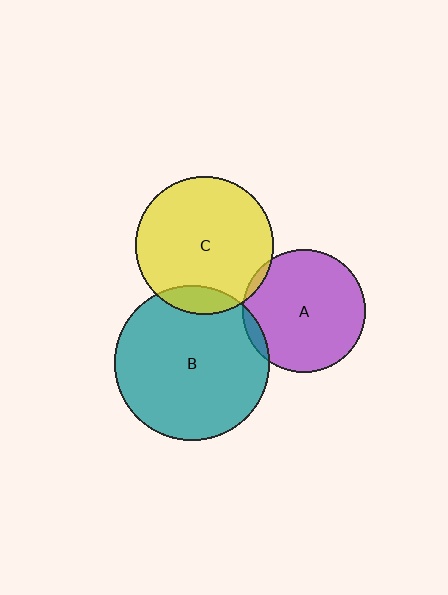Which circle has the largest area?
Circle B (teal).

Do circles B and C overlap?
Yes.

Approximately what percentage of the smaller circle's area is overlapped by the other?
Approximately 10%.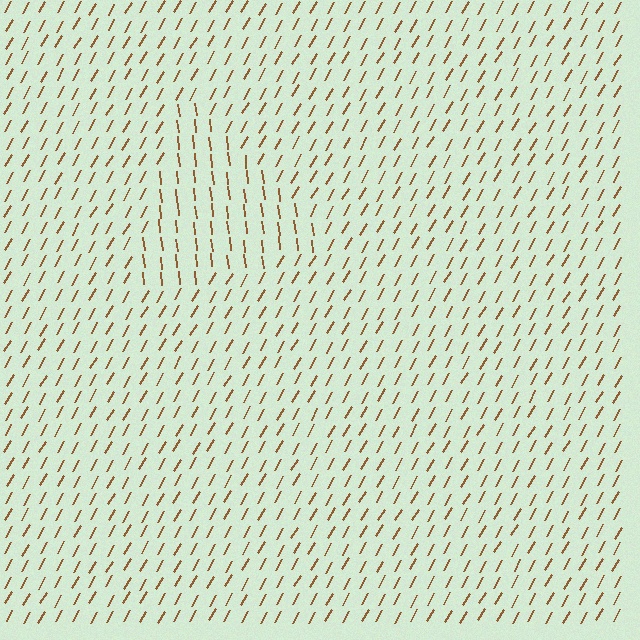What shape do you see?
I see a triangle.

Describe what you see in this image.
The image is filled with small brown line segments. A triangle region in the image has lines oriented differently from the surrounding lines, creating a visible texture boundary.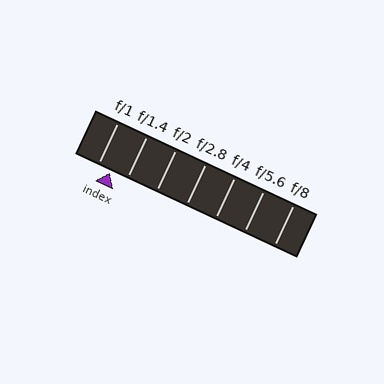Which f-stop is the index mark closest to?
The index mark is closest to f/1.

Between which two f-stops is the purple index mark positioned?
The index mark is between f/1 and f/1.4.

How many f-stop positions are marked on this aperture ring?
There are 7 f-stop positions marked.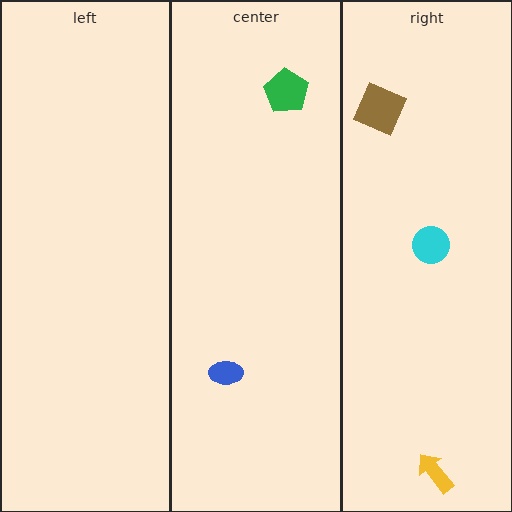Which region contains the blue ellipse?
The center region.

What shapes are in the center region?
The blue ellipse, the green pentagon.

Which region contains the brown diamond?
The right region.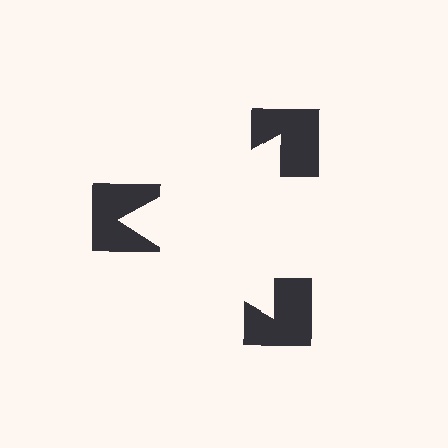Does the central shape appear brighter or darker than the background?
It typically appears slightly brighter than the background, even though no actual brightness change is drawn.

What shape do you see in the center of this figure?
An illusory triangle — its edges are inferred from the aligned wedge cuts in the notched squares, not physically drawn.